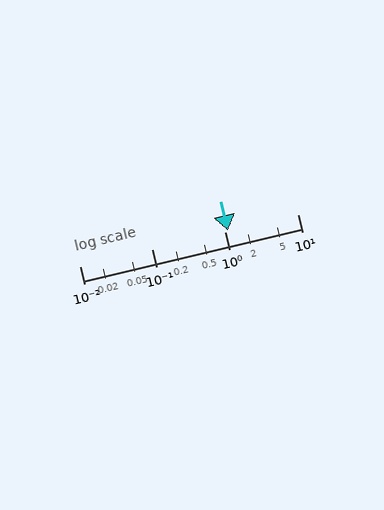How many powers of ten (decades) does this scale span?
The scale spans 3 decades, from 0.01 to 10.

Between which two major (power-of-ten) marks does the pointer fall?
The pointer is between 1 and 10.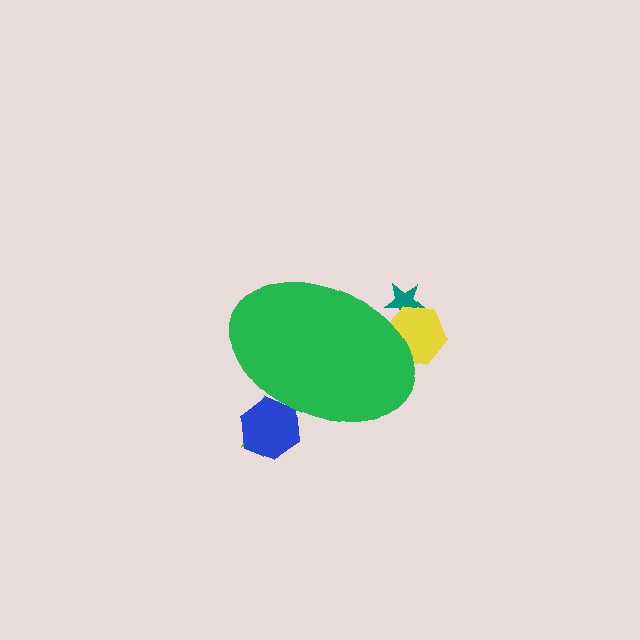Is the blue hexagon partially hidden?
Yes, the blue hexagon is partially hidden behind the green ellipse.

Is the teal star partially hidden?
Yes, the teal star is partially hidden behind the green ellipse.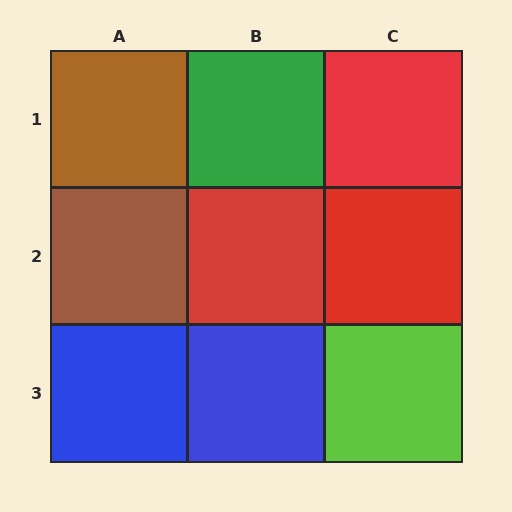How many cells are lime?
1 cell is lime.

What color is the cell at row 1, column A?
Brown.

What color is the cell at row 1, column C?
Red.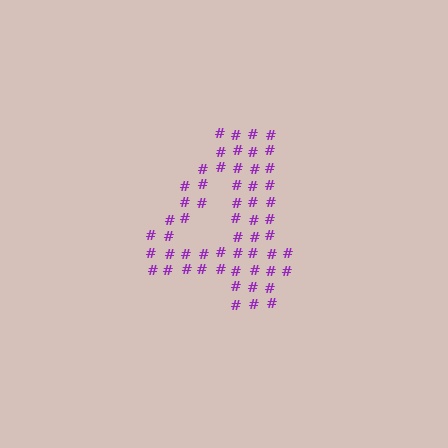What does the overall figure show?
The overall figure shows the digit 4.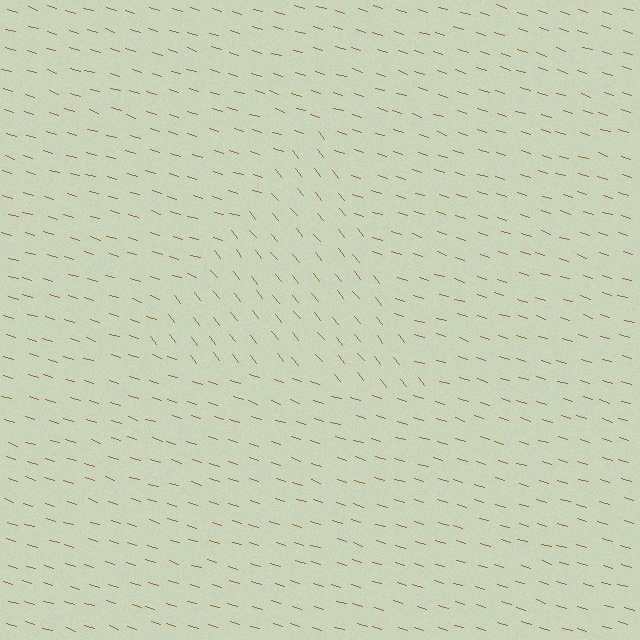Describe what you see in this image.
The image is filled with small brown line segments. A triangle region in the image has lines oriented differently from the surrounding lines, creating a visible texture boundary.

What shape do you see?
I see a triangle.